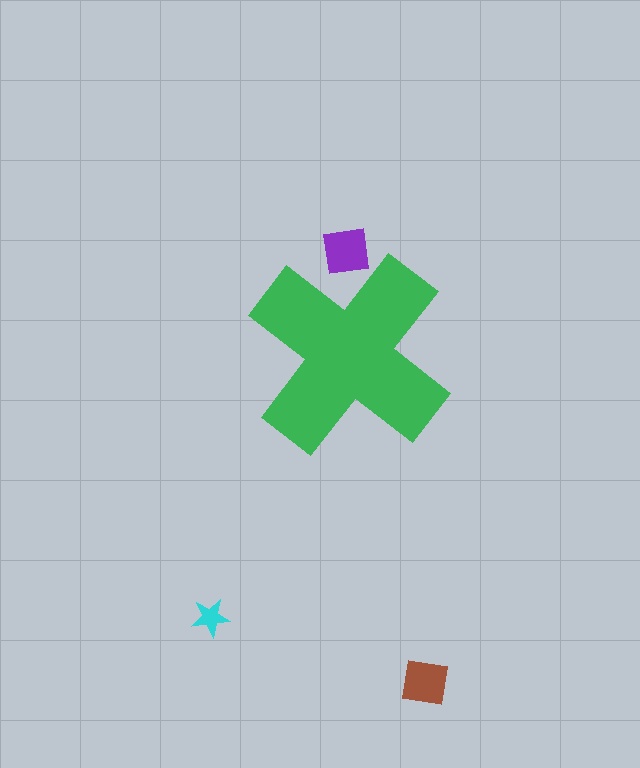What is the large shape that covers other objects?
A green cross.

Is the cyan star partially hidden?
No, the cyan star is fully visible.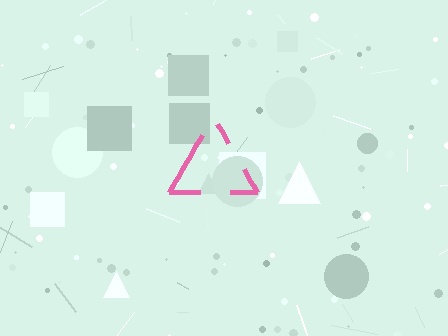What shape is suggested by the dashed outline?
The dashed outline suggests a triangle.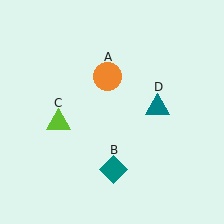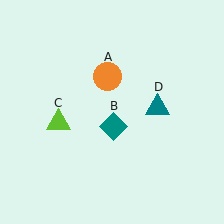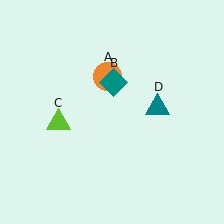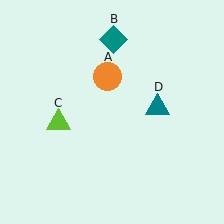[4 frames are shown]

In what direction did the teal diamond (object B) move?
The teal diamond (object B) moved up.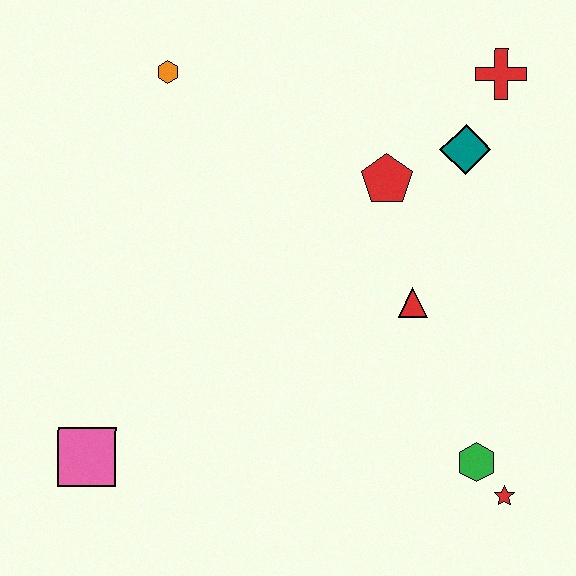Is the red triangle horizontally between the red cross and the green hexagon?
No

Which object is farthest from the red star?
The orange hexagon is farthest from the red star.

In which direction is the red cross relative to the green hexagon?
The red cross is above the green hexagon.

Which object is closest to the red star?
The green hexagon is closest to the red star.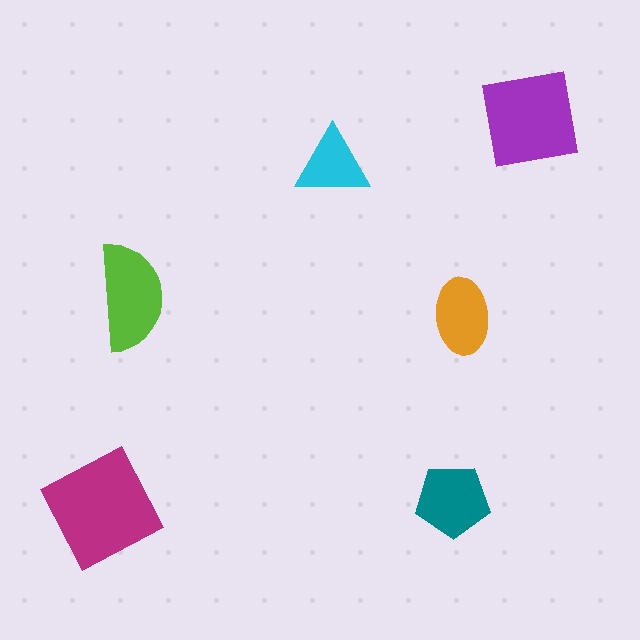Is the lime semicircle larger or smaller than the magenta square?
Smaller.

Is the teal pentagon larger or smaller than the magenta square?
Smaller.